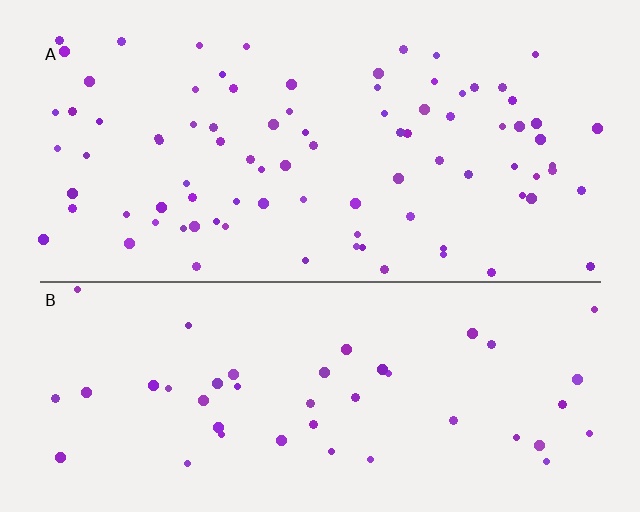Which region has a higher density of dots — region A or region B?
A (the top).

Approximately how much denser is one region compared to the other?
Approximately 2.0× — region A over region B.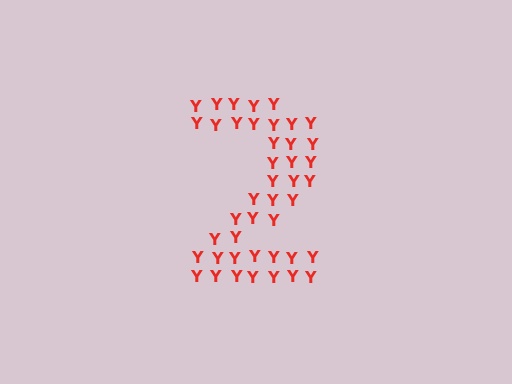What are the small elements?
The small elements are letter Y's.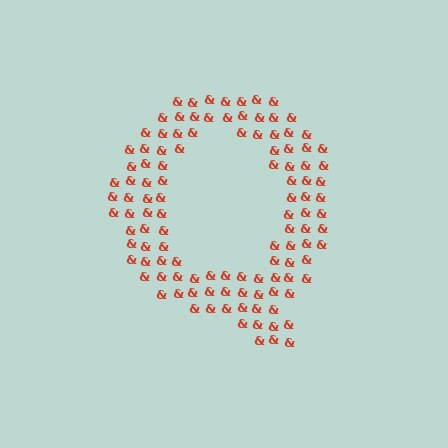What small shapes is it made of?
It is made of small ampersands.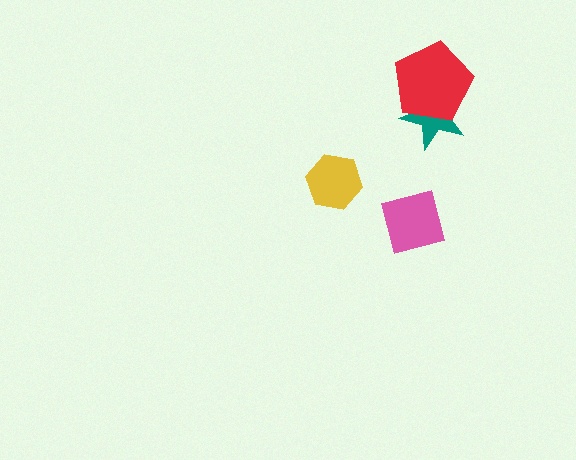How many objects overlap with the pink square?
0 objects overlap with the pink square.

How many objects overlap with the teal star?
1 object overlaps with the teal star.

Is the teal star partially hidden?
Yes, it is partially covered by another shape.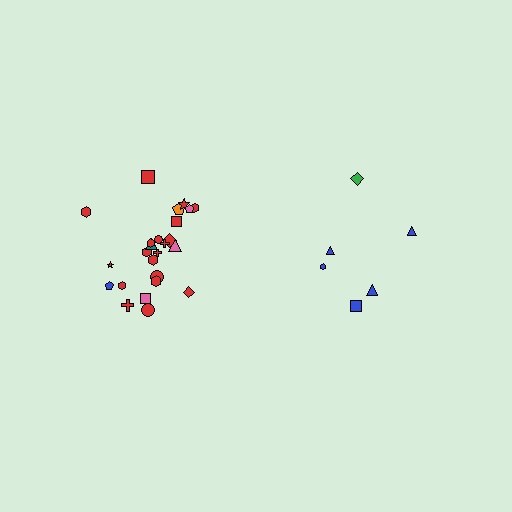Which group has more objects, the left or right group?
The left group.